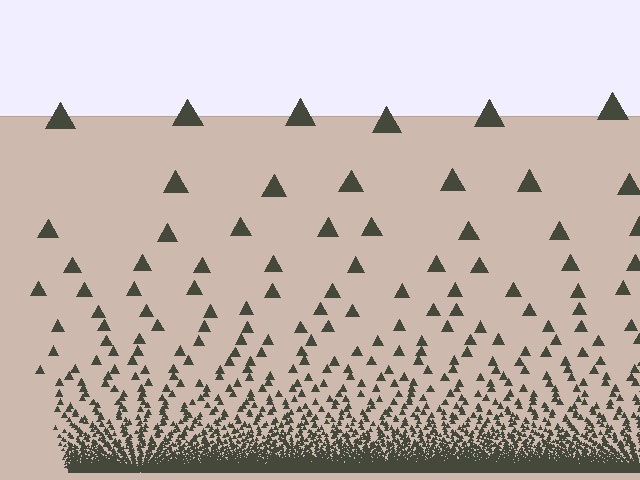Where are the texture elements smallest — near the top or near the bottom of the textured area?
Near the bottom.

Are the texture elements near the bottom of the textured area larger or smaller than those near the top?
Smaller. The gradient is inverted — elements near the bottom are smaller and denser.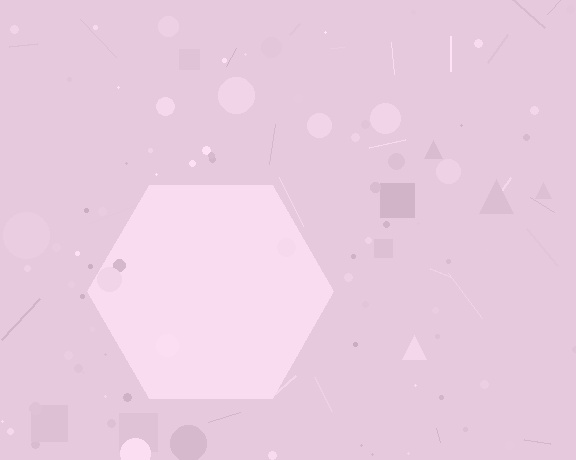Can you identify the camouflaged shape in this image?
The camouflaged shape is a hexagon.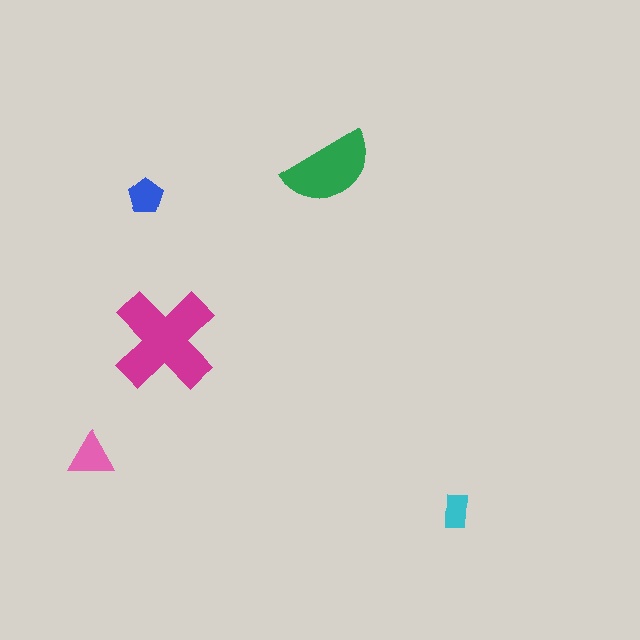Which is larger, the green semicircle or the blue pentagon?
The green semicircle.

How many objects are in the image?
There are 5 objects in the image.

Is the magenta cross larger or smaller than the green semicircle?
Larger.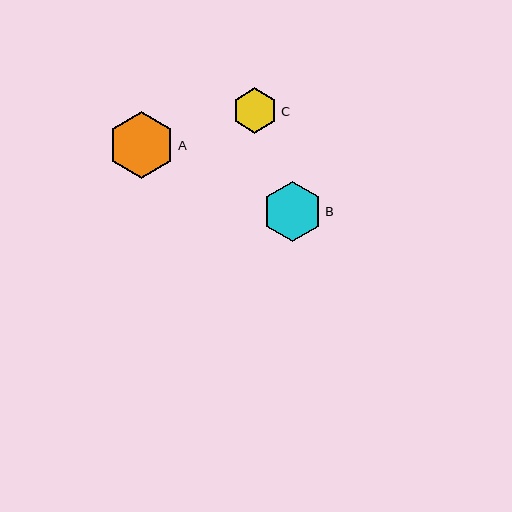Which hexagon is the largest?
Hexagon A is the largest with a size of approximately 67 pixels.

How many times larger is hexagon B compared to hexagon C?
Hexagon B is approximately 1.3 times the size of hexagon C.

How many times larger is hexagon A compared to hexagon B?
Hexagon A is approximately 1.1 times the size of hexagon B.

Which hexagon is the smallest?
Hexagon C is the smallest with a size of approximately 46 pixels.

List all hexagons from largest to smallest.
From largest to smallest: A, B, C.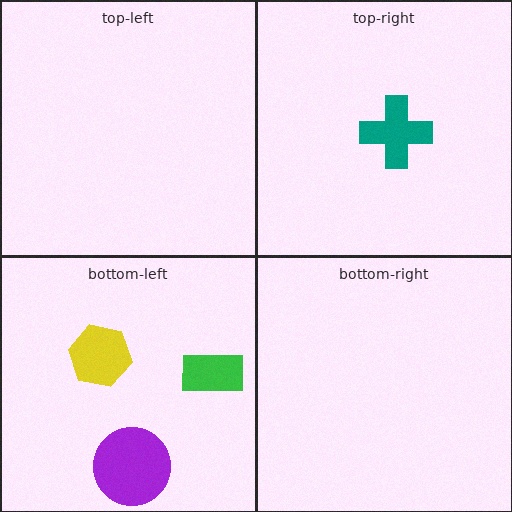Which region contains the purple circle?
The bottom-left region.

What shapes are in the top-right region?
The teal cross.